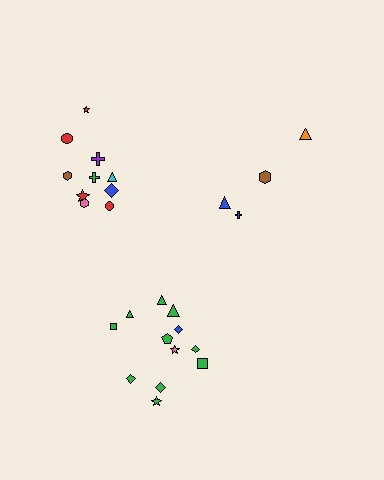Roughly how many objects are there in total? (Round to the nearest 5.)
Roughly 25 objects in total.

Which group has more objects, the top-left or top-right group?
The top-left group.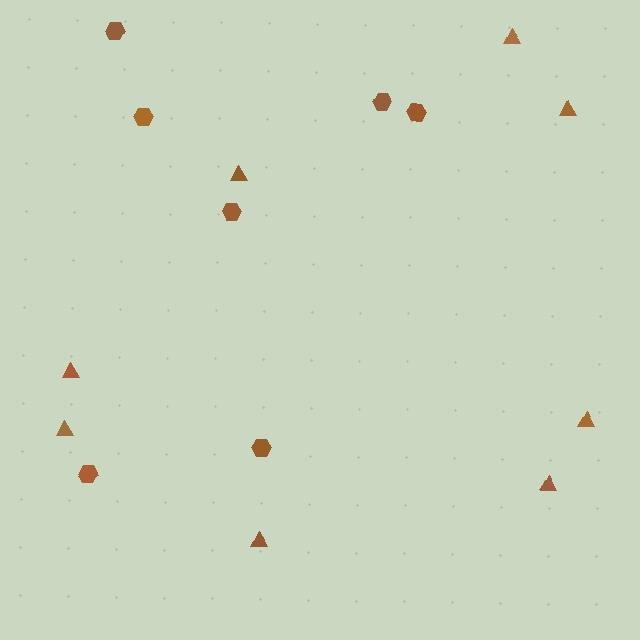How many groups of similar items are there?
There are 2 groups: one group of triangles (8) and one group of hexagons (7).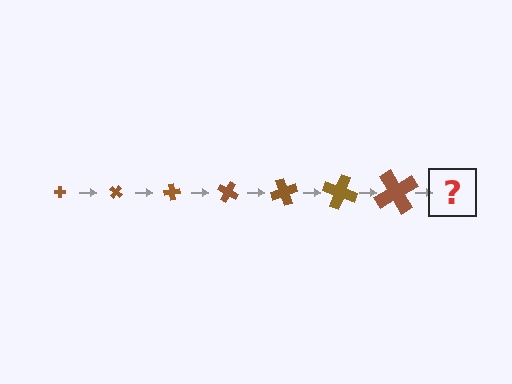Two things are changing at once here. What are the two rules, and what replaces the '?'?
The two rules are that the cross grows larger each step and it rotates 40 degrees each step. The '?' should be a cross, larger than the previous one and rotated 280 degrees from the start.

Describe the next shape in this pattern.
It should be a cross, larger than the previous one and rotated 280 degrees from the start.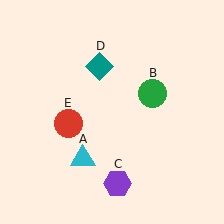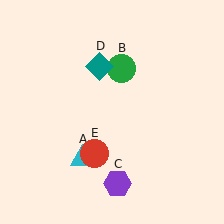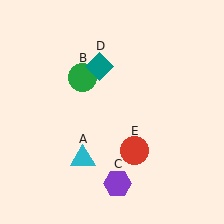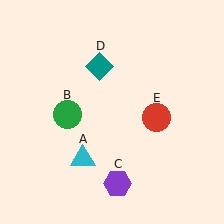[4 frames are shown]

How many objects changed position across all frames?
2 objects changed position: green circle (object B), red circle (object E).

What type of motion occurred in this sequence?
The green circle (object B), red circle (object E) rotated counterclockwise around the center of the scene.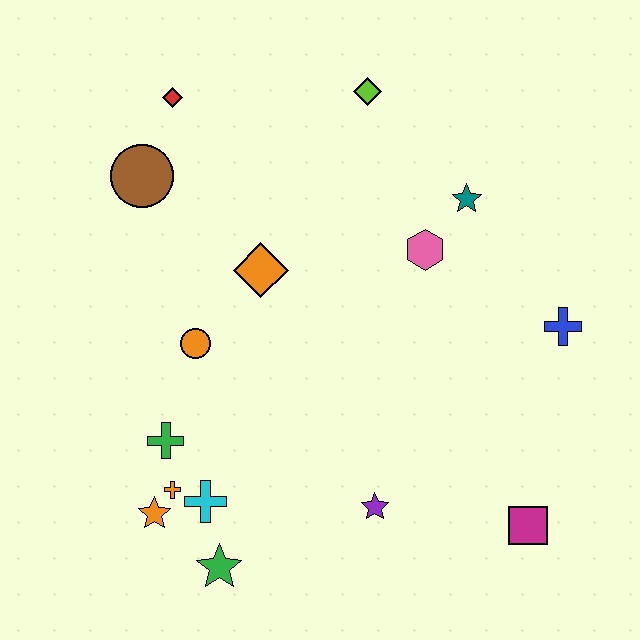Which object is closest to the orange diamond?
The orange circle is closest to the orange diamond.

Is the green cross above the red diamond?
No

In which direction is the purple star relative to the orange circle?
The purple star is to the right of the orange circle.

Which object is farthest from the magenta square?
The red diamond is farthest from the magenta square.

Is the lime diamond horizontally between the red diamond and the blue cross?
Yes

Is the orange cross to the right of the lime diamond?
No